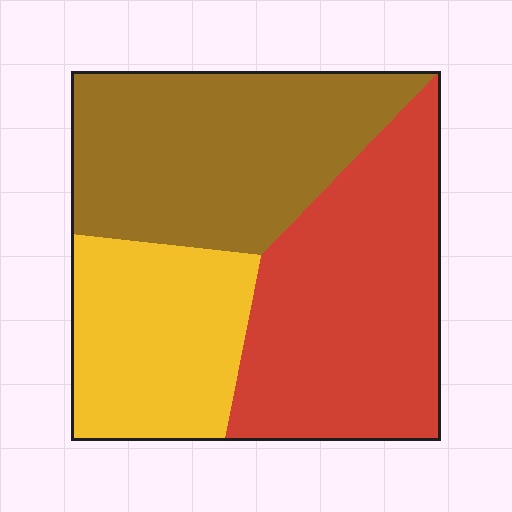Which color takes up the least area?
Yellow, at roughly 25%.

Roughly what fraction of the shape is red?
Red covers 39% of the shape.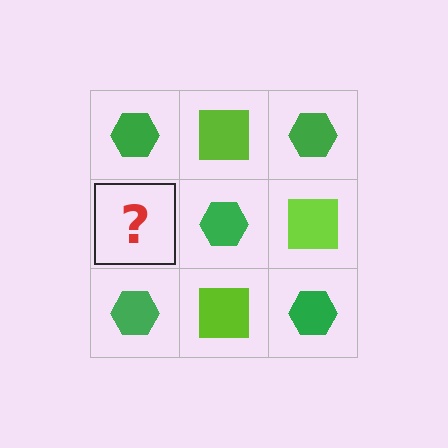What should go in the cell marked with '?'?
The missing cell should contain a lime square.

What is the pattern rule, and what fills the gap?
The rule is that it alternates green hexagon and lime square in a checkerboard pattern. The gap should be filled with a lime square.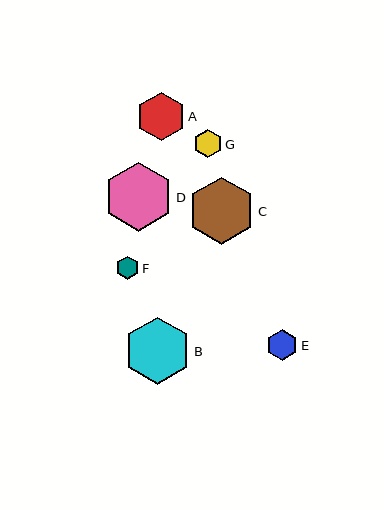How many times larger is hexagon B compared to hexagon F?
Hexagon B is approximately 2.9 times the size of hexagon F.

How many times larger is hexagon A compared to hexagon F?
Hexagon A is approximately 2.1 times the size of hexagon F.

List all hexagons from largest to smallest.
From largest to smallest: D, B, C, A, E, G, F.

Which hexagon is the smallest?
Hexagon F is the smallest with a size of approximately 23 pixels.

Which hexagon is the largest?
Hexagon D is the largest with a size of approximately 69 pixels.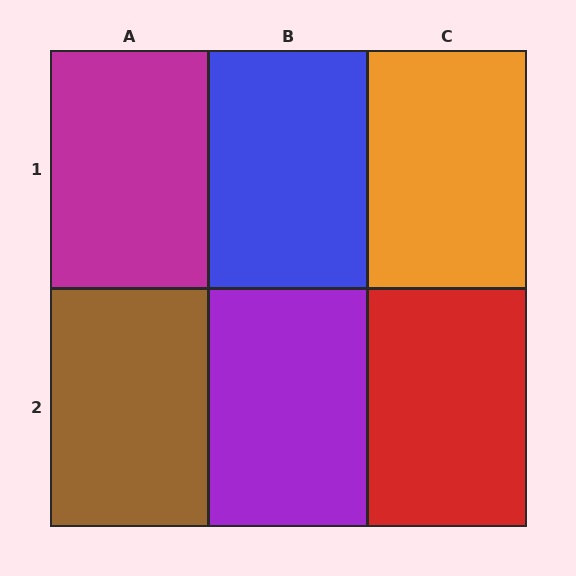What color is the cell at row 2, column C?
Red.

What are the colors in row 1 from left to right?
Magenta, blue, orange.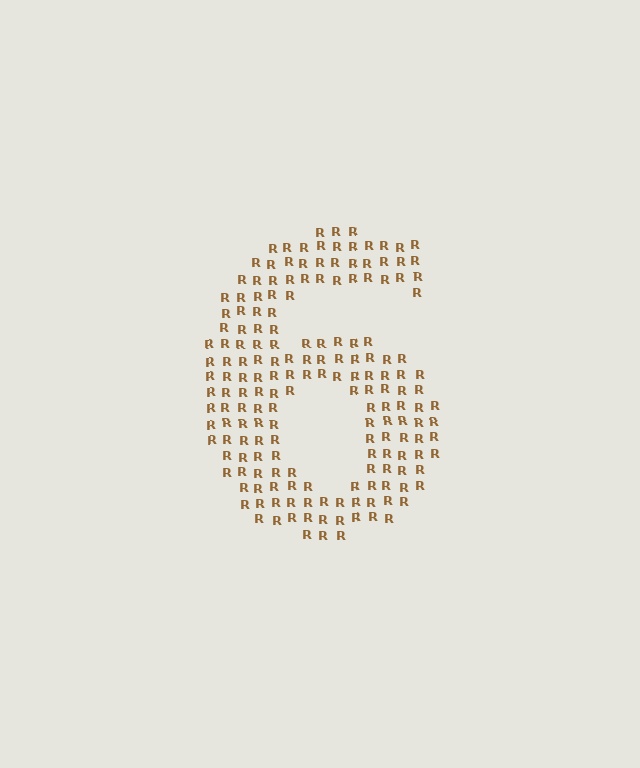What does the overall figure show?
The overall figure shows the digit 6.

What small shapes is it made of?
It is made of small letter R's.